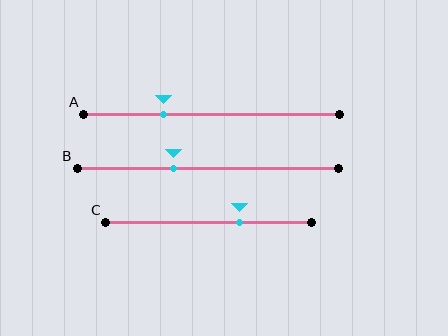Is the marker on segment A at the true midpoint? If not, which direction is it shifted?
No, the marker on segment A is shifted to the left by about 19% of the segment length.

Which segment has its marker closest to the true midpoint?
Segment B has its marker closest to the true midpoint.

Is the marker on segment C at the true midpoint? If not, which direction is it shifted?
No, the marker on segment C is shifted to the right by about 15% of the segment length.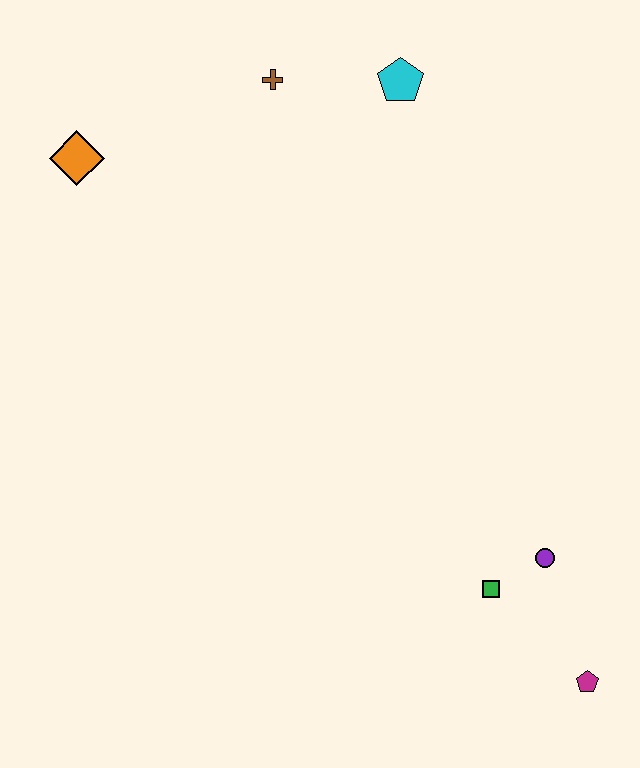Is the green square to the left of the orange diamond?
No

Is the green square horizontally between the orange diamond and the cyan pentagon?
No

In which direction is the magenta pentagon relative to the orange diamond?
The magenta pentagon is below the orange diamond.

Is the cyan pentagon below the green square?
No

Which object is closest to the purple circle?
The green square is closest to the purple circle.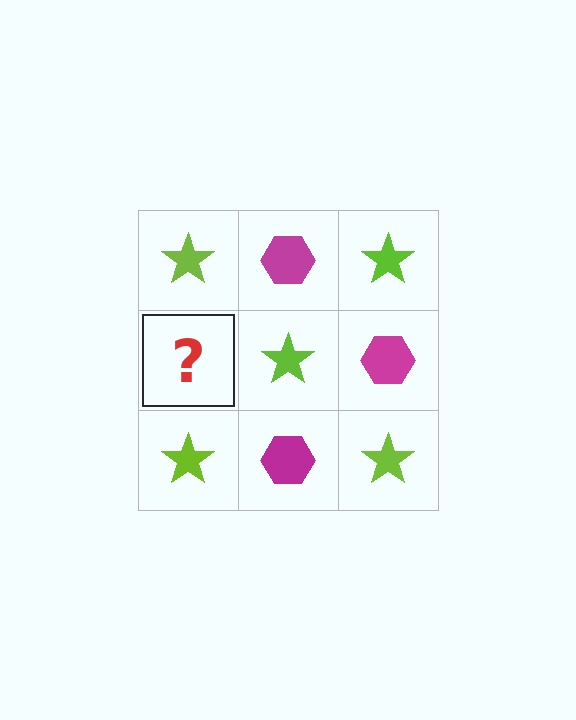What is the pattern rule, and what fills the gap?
The rule is that it alternates lime star and magenta hexagon in a checkerboard pattern. The gap should be filled with a magenta hexagon.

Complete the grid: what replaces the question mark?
The question mark should be replaced with a magenta hexagon.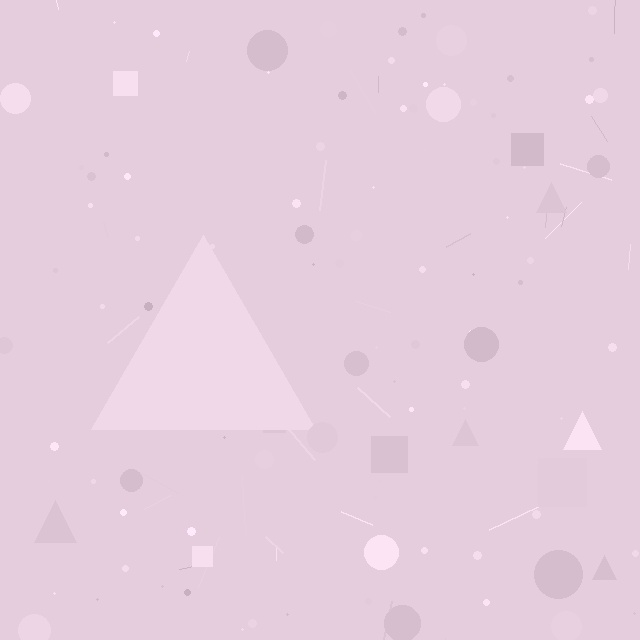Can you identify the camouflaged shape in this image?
The camouflaged shape is a triangle.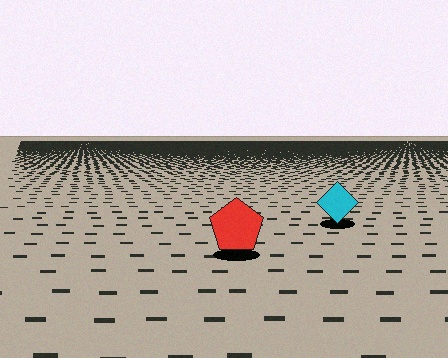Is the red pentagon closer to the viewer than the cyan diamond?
Yes. The red pentagon is closer — you can tell from the texture gradient: the ground texture is coarser near it.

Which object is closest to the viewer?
The red pentagon is closest. The texture marks near it are larger and more spread out.